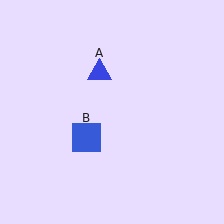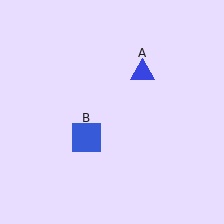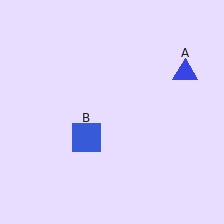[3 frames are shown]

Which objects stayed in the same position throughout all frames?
Blue square (object B) remained stationary.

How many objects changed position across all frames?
1 object changed position: blue triangle (object A).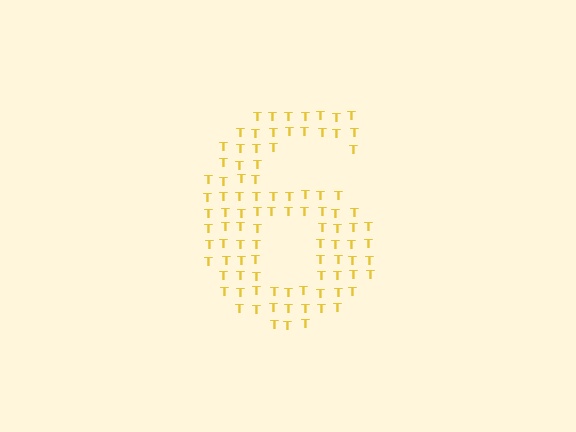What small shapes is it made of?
It is made of small letter T's.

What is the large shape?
The large shape is the digit 6.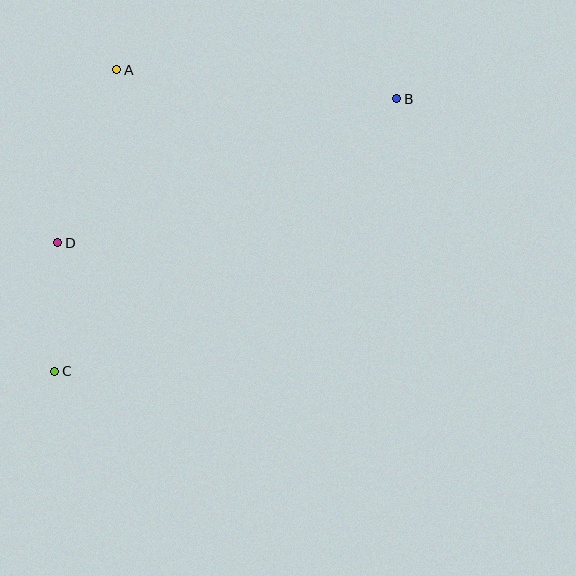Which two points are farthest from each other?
Points B and C are farthest from each other.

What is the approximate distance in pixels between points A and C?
The distance between A and C is approximately 308 pixels.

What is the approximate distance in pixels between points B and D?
The distance between B and D is approximately 368 pixels.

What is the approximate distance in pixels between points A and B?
The distance between A and B is approximately 281 pixels.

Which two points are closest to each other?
Points C and D are closest to each other.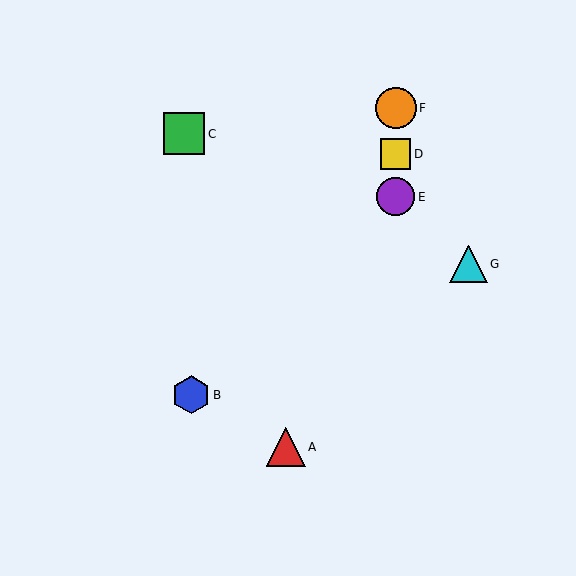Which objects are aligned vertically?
Objects D, E, F are aligned vertically.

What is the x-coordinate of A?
Object A is at x≈286.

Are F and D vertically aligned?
Yes, both are at x≈396.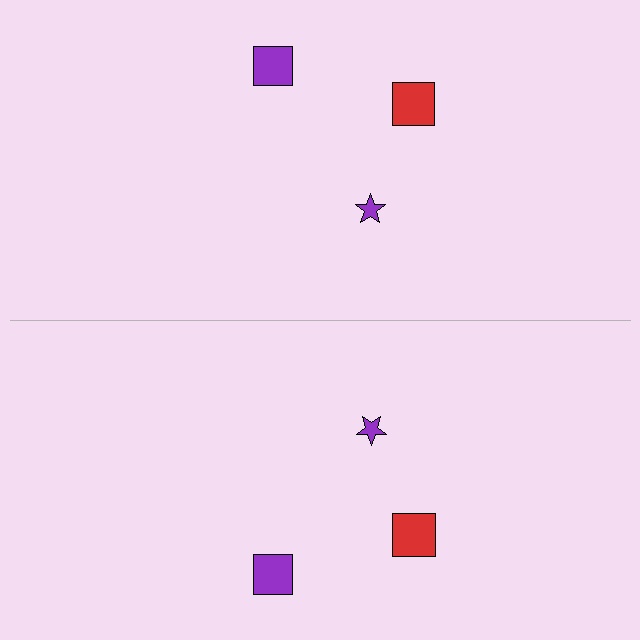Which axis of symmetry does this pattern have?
The pattern has a horizontal axis of symmetry running through the center of the image.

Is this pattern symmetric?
Yes, this pattern has bilateral (reflection) symmetry.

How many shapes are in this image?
There are 6 shapes in this image.